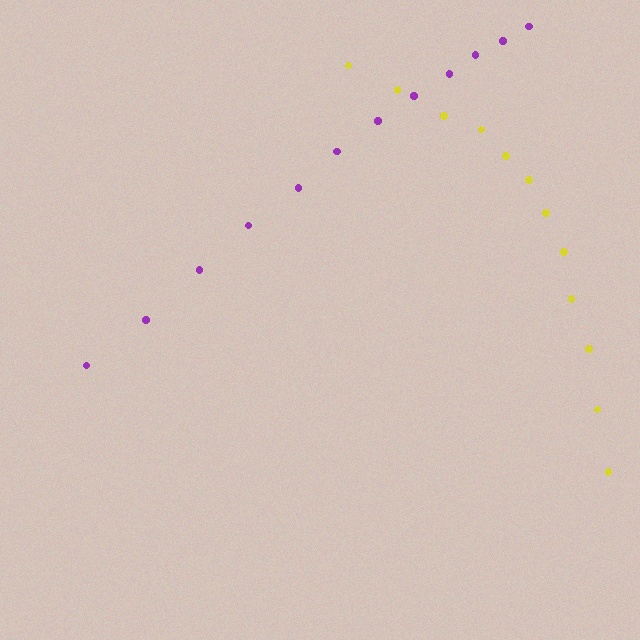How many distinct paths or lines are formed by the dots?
There are 2 distinct paths.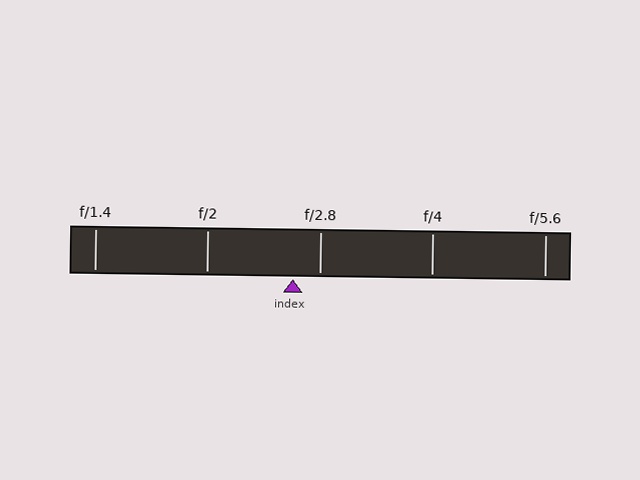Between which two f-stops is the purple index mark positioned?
The index mark is between f/2 and f/2.8.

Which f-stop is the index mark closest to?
The index mark is closest to f/2.8.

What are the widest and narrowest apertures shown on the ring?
The widest aperture shown is f/1.4 and the narrowest is f/5.6.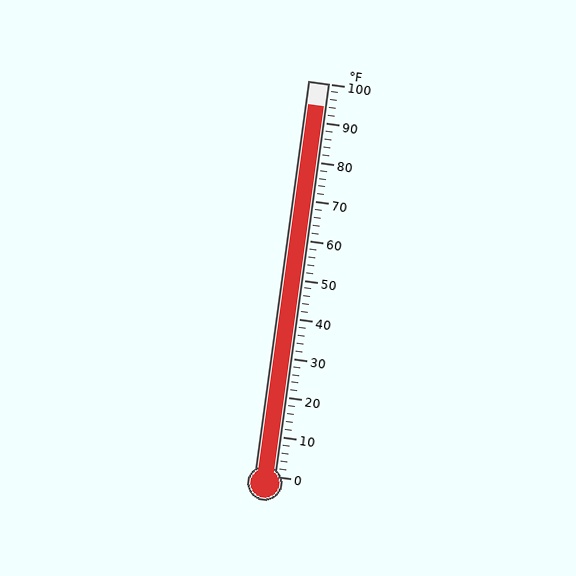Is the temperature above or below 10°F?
The temperature is above 10°F.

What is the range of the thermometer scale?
The thermometer scale ranges from 0°F to 100°F.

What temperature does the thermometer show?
The thermometer shows approximately 94°F.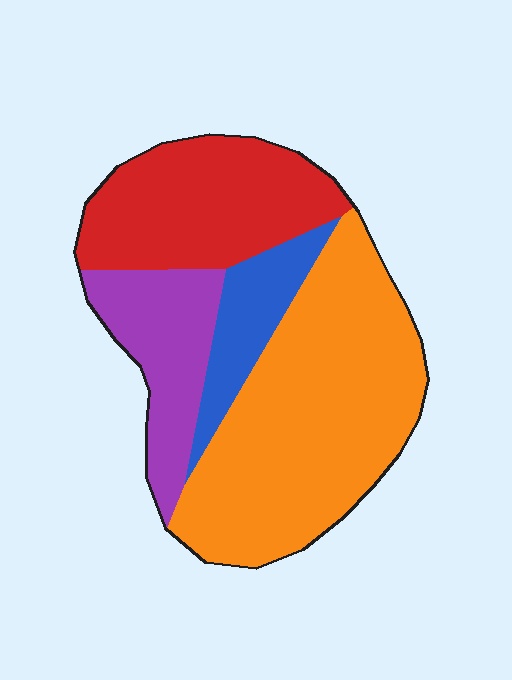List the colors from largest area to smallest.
From largest to smallest: orange, red, purple, blue.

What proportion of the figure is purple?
Purple covers around 15% of the figure.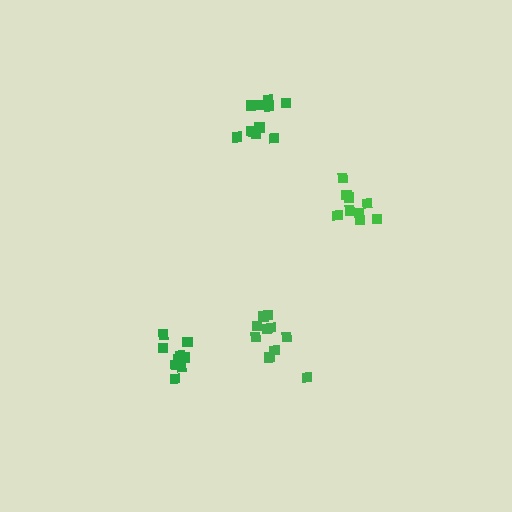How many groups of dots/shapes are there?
There are 4 groups.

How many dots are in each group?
Group 1: 9 dots, Group 2: 10 dots, Group 3: 11 dots, Group 4: 9 dots (39 total).